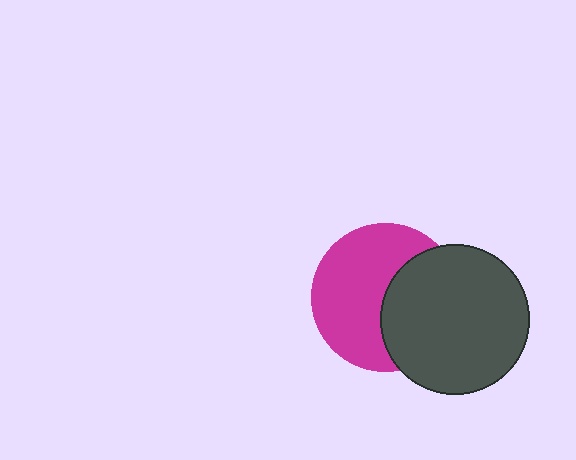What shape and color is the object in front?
The object in front is a dark gray circle.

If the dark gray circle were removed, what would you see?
You would see the complete magenta circle.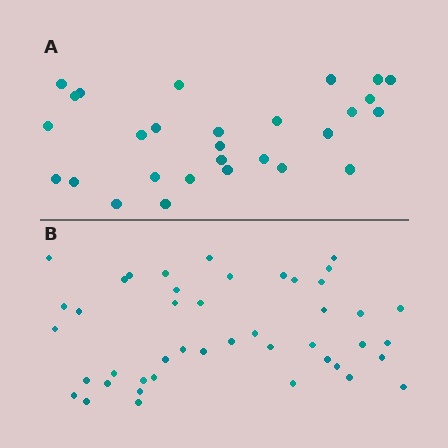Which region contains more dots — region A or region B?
Region B (the bottom region) has more dots.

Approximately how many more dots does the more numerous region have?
Region B has approximately 15 more dots than region A.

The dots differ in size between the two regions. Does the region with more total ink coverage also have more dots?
No. Region A has more total ink coverage because its dots are larger, but region B actually contains more individual dots. Total area can be misleading — the number of items is what matters here.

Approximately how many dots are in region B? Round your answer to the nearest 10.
About 40 dots. (The exact count is 44, which rounds to 40.)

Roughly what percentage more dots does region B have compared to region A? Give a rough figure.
About 55% more.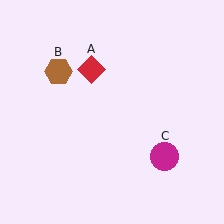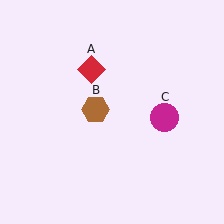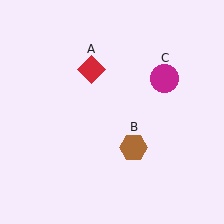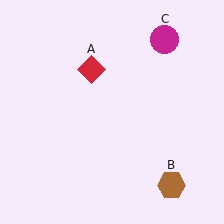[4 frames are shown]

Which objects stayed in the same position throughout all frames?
Red diamond (object A) remained stationary.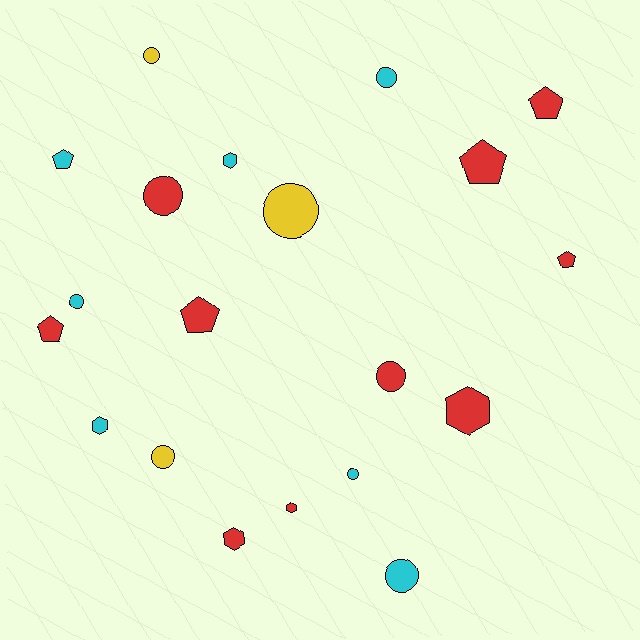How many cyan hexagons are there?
There are 2 cyan hexagons.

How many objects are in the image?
There are 20 objects.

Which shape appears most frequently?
Circle, with 9 objects.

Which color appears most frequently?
Red, with 10 objects.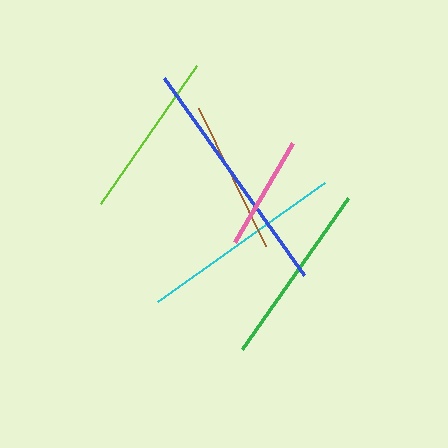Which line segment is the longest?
The blue line is the longest at approximately 242 pixels.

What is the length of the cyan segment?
The cyan segment is approximately 205 pixels long.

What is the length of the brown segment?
The brown segment is approximately 153 pixels long.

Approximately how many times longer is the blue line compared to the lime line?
The blue line is approximately 1.4 times the length of the lime line.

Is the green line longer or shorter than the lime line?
The green line is longer than the lime line.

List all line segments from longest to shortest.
From longest to shortest: blue, cyan, green, lime, brown, pink.